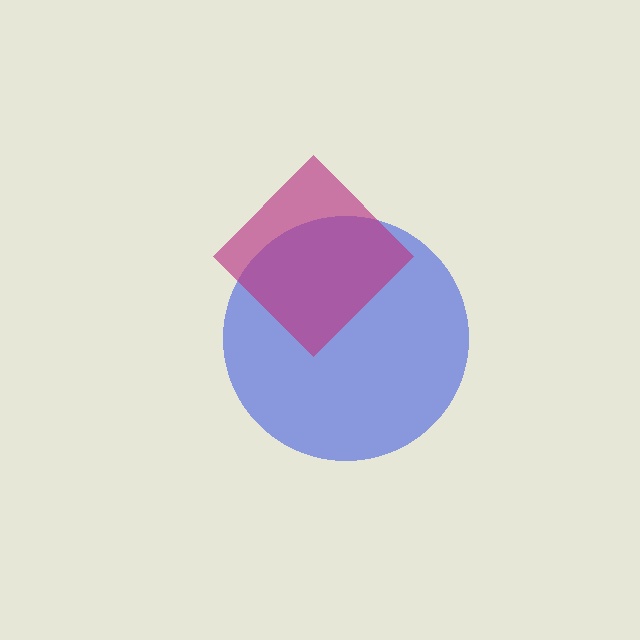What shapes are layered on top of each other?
The layered shapes are: a blue circle, a magenta diamond.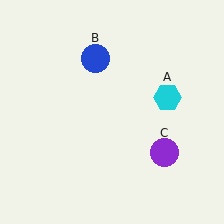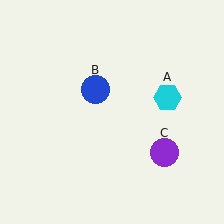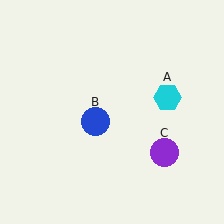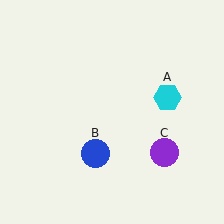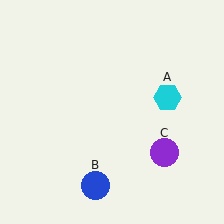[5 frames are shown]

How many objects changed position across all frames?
1 object changed position: blue circle (object B).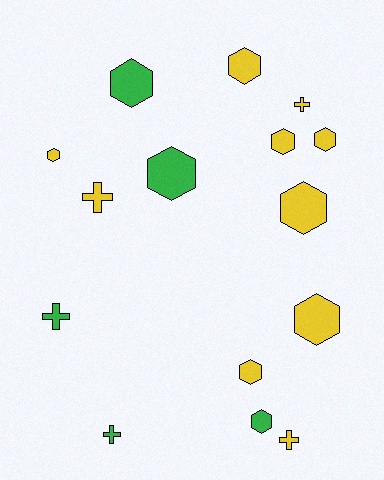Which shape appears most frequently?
Hexagon, with 10 objects.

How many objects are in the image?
There are 15 objects.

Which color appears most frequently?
Yellow, with 10 objects.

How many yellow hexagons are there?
There are 7 yellow hexagons.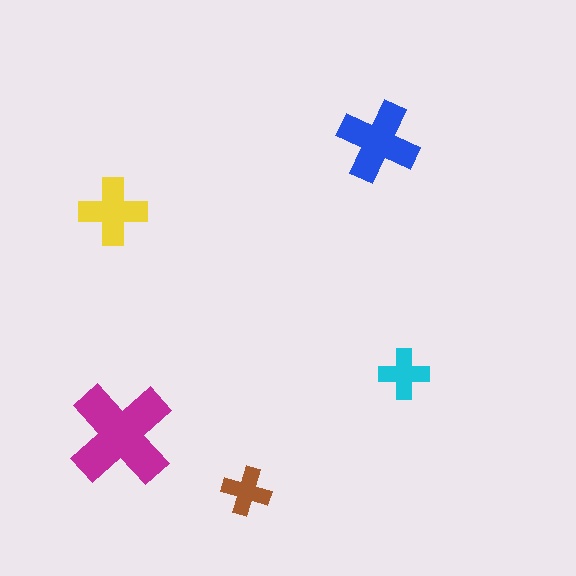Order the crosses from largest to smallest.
the magenta one, the blue one, the yellow one, the cyan one, the brown one.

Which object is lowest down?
The brown cross is bottommost.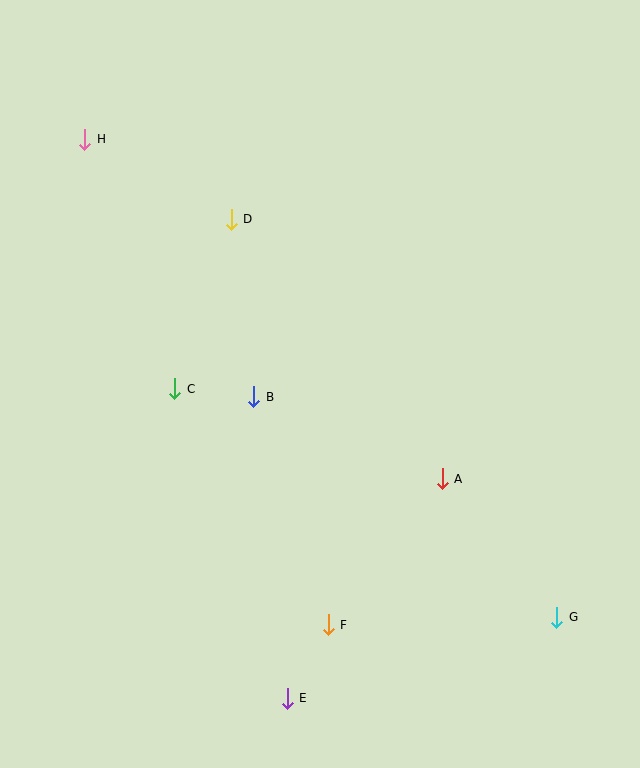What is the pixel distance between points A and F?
The distance between A and F is 185 pixels.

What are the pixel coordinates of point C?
Point C is at (175, 389).